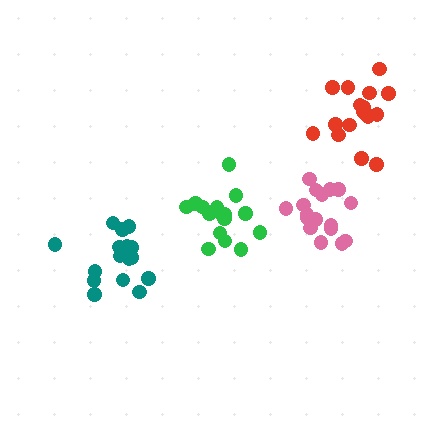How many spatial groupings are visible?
There are 4 spatial groupings.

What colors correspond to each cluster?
The clusters are colored: green, teal, red, pink.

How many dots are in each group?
Group 1: 16 dots, Group 2: 16 dots, Group 3: 18 dots, Group 4: 17 dots (67 total).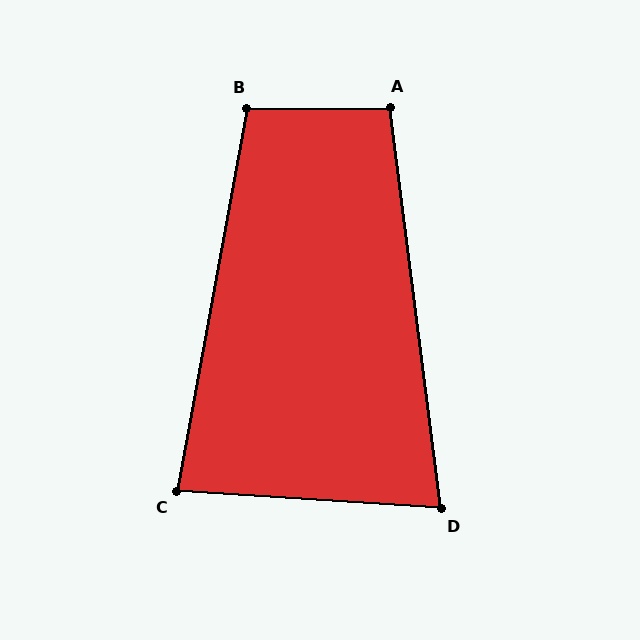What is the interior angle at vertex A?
Approximately 97 degrees (obtuse).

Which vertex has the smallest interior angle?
D, at approximately 79 degrees.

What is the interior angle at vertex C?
Approximately 83 degrees (acute).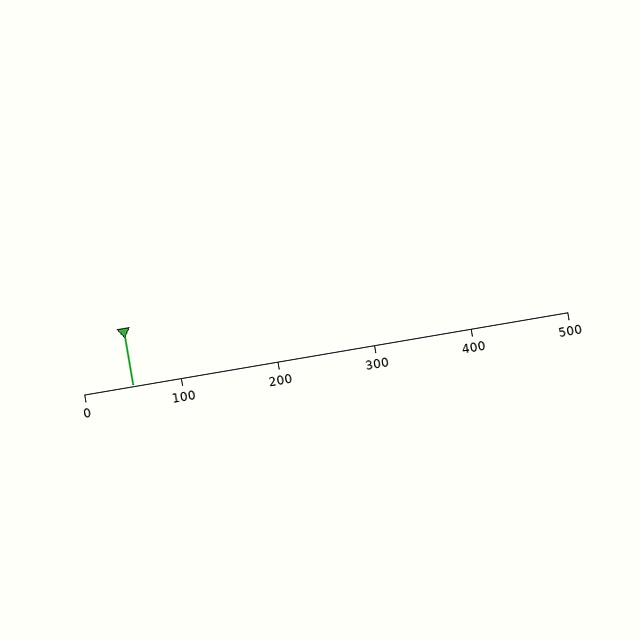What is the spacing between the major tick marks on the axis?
The major ticks are spaced 100 apart.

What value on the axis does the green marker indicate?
The marker indicates approximately 50.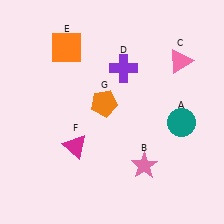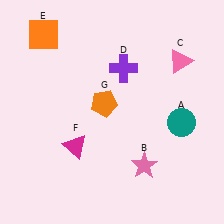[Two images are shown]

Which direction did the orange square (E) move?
The orange square (E) moved left.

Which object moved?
The orange square (E) moved left.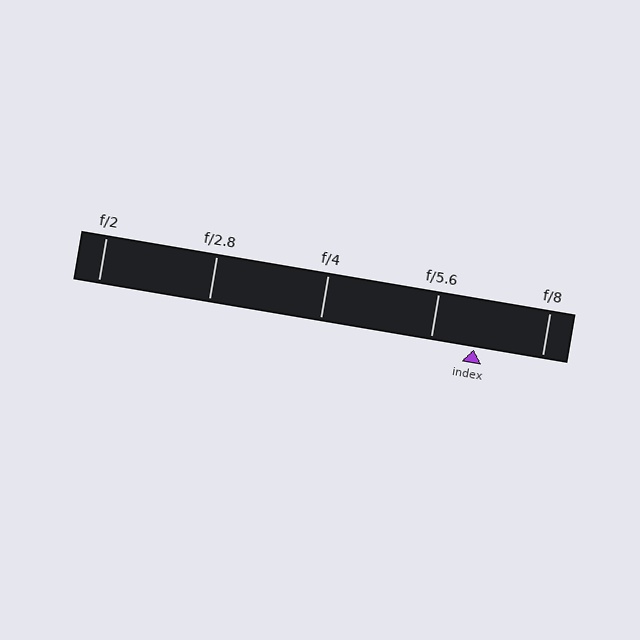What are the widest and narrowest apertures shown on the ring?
The widest aperture shown is f/2 and the narrowest is f/8.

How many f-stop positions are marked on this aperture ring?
There are 5 f-stop positions marked.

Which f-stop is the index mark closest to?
The index mark is closest to f/5.6.